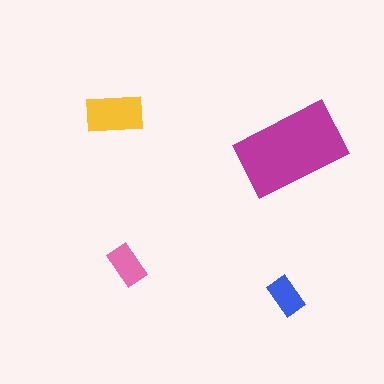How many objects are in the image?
There are 4 objects in the image.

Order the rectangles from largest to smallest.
the magenta one, the yellow one, the pink one, the blue one.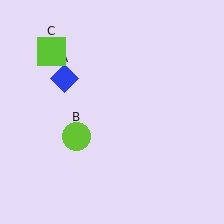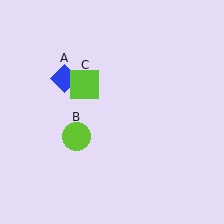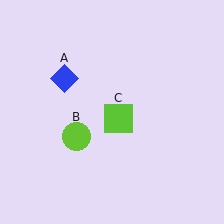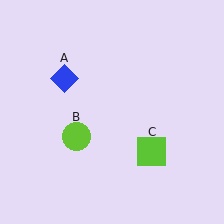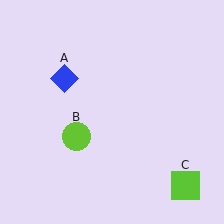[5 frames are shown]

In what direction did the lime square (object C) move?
The lime square (object C) moved down and to the right.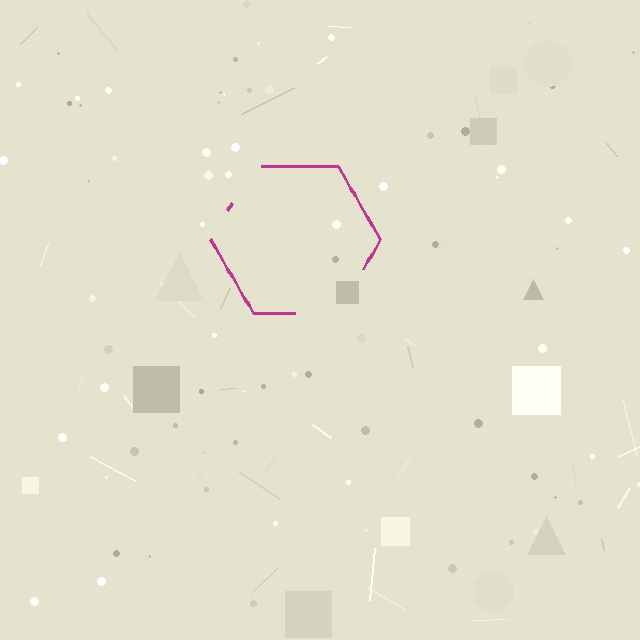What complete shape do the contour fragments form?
The contour fragments form a hexagon.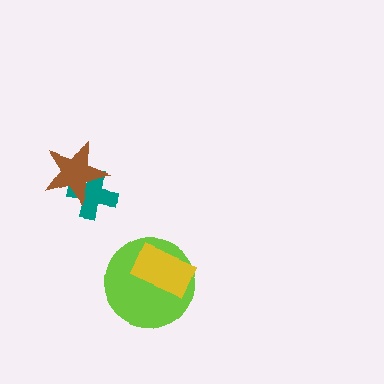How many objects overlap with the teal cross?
1 object overlaps with the teal cross.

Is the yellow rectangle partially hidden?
No, no other shape covers it.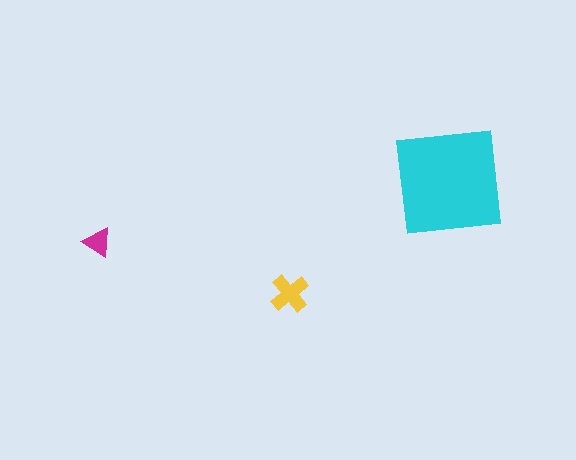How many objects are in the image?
There are 3 objects in the image.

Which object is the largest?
The cyan square.